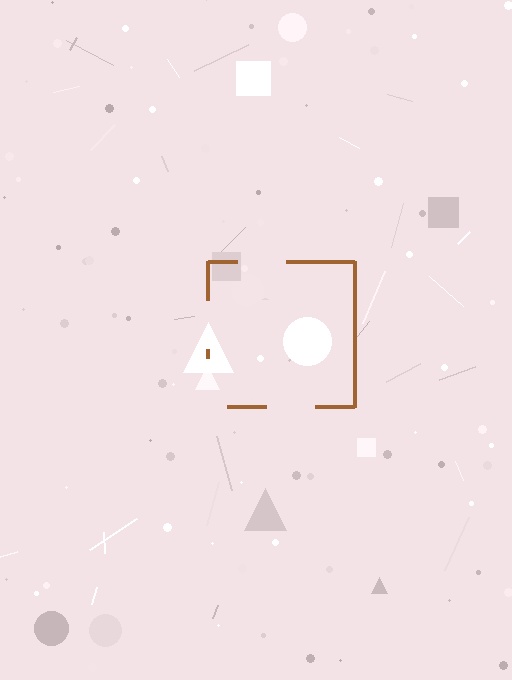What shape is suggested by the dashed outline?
The dashed outline suggests a square.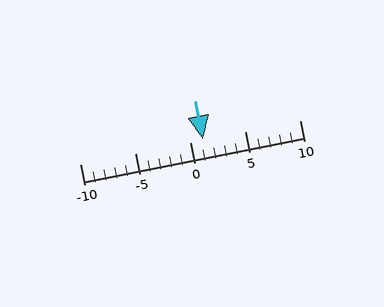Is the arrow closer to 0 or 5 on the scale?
The arrow is closer to 0.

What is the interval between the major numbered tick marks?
The major tick marks are spaced 5 units apart.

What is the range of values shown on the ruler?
The ruler shows values from -10 to 10.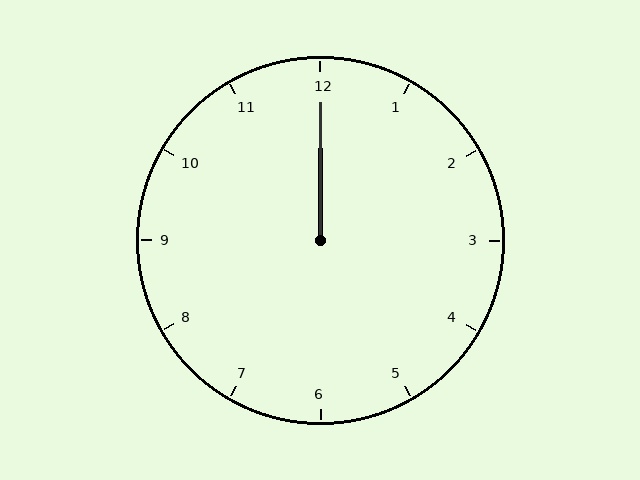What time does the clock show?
12:00.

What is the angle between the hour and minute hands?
Approximately 0 degrees.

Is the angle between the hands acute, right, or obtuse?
It is acute.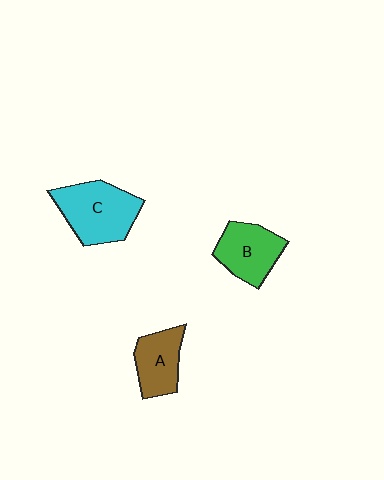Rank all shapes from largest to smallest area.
From largest to smallest: C (cyan), B (green), A (brown).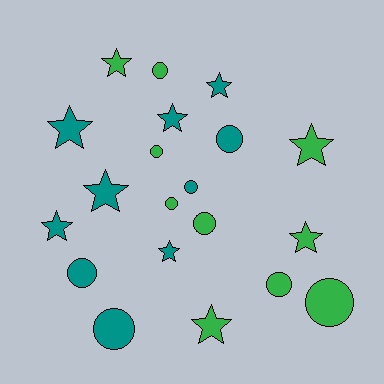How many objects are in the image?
There are 20 objects.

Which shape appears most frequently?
Star, with 10 objects.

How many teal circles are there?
There are 4 teal circles.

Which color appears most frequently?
Green, with 10 objects.